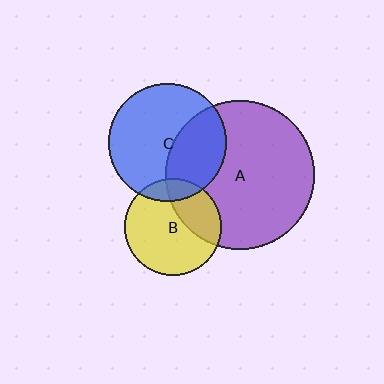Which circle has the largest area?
Circle A (purple).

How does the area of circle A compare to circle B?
Approximately 2.4 times.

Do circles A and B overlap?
Yes.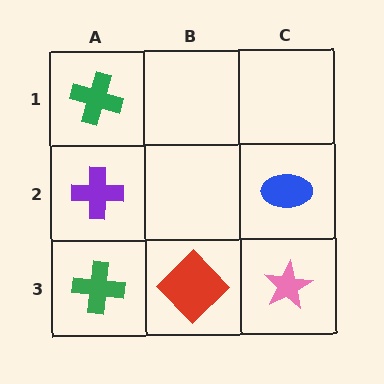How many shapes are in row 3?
3 shapes.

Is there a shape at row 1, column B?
No, that cell is empty.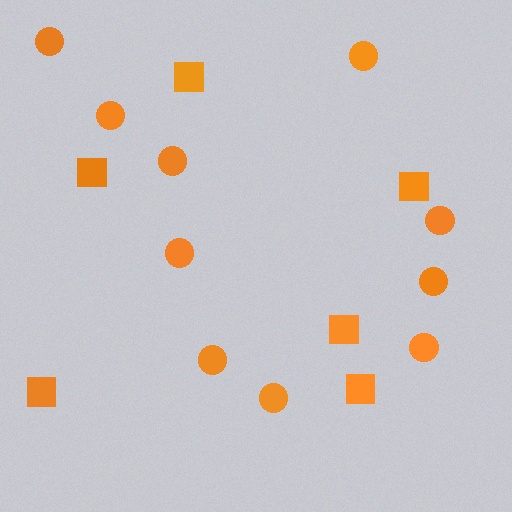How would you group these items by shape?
There are 2 groups: one group of circles (10) and one group of squares (6).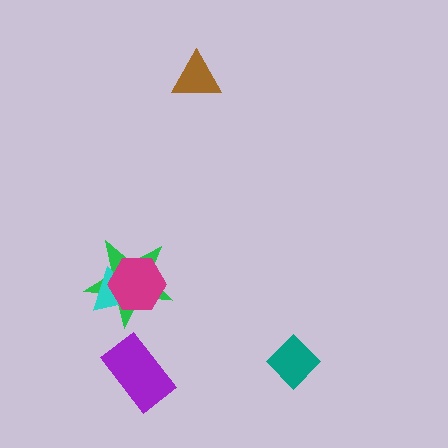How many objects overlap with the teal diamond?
0 objects overlap with the teal diamond.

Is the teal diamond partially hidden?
No, no other shape covers it.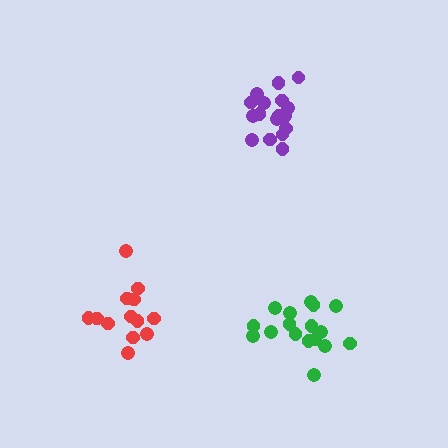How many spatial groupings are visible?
There are 3 spatial groupings.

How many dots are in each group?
Group 1: 13 dots, Group 2: 17 dots, Group 3: 17 dots (47 total).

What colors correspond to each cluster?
The clusters are colored: red, purple, green.